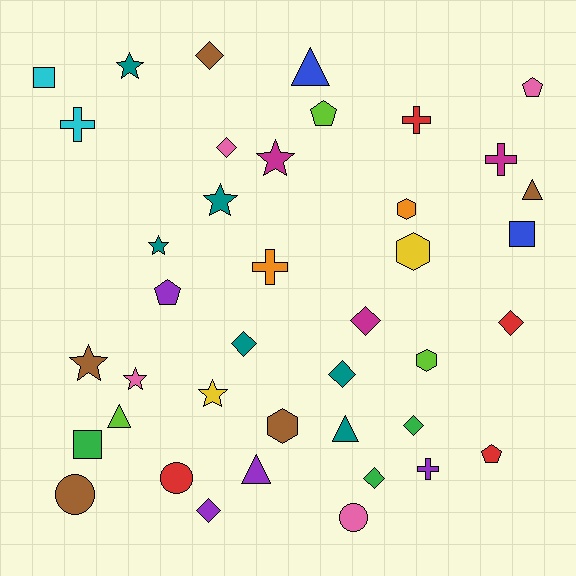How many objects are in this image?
There are 40 objects.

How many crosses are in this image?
There are 5 crosses.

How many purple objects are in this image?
There are 4 purple objects.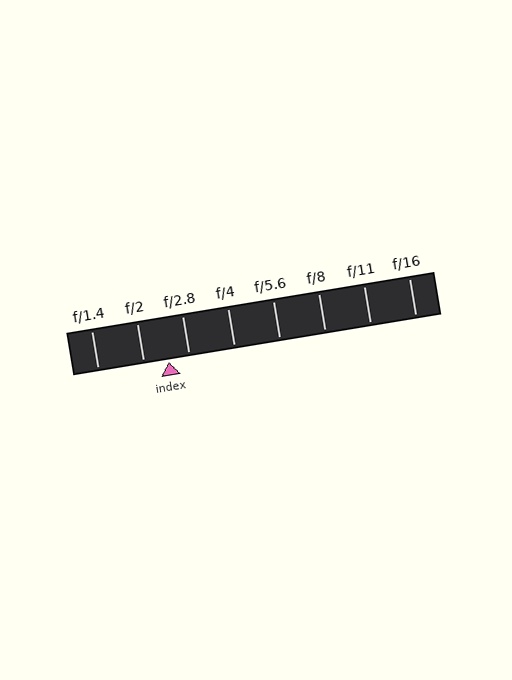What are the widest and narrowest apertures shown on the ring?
The widest aperture shown is f/1.4 and the narrowest is f/16.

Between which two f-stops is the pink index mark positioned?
The index mark is between f/2 and f/2.8.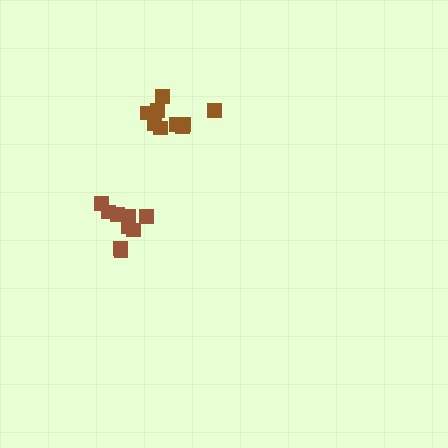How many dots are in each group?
Group 1: 11 dots, Group 2: 9 dots (20 total).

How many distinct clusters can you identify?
There are 2 distinct clusters.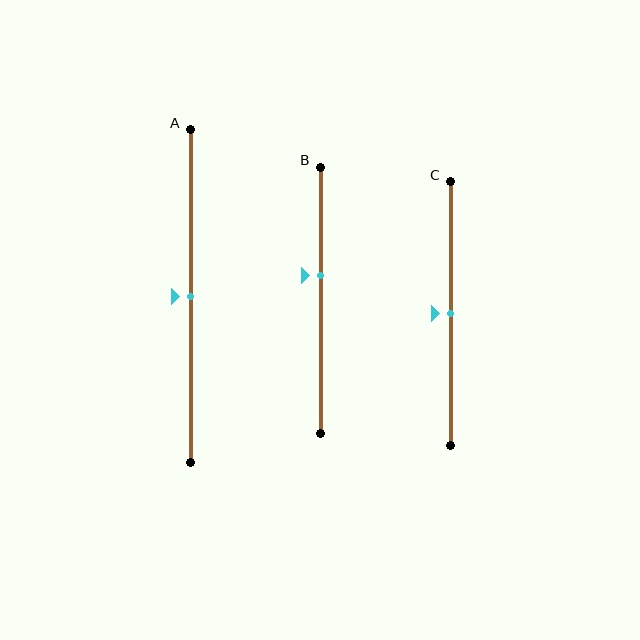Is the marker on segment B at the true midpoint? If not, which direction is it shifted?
No, the marker on segment B is shifted upward by about 9% of the segment length.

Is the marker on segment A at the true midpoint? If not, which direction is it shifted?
Yes, the marker on segment A is at the true midpoint.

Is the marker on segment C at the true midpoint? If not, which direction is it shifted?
Yes, the marker on segment C is at the true midpoint.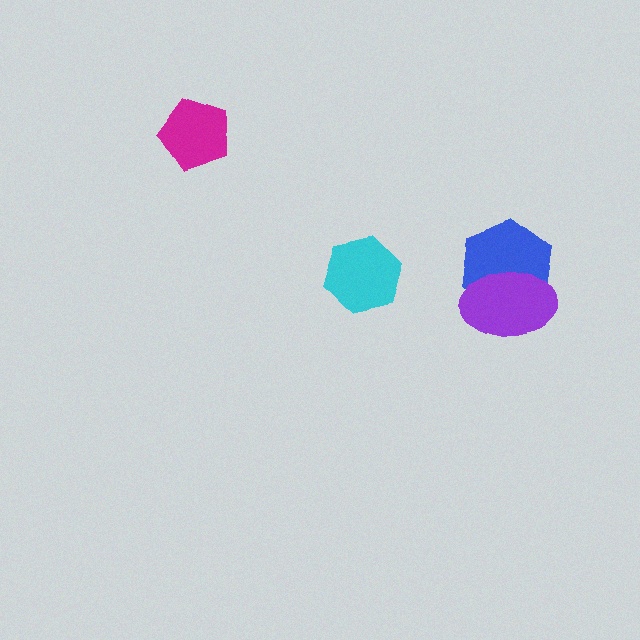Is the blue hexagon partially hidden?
Yes, it is partially covered by another shape.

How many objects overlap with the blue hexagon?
1 object overlaps with the blue hexagon.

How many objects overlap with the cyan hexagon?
0 objects overlap with the cyan hexagon.